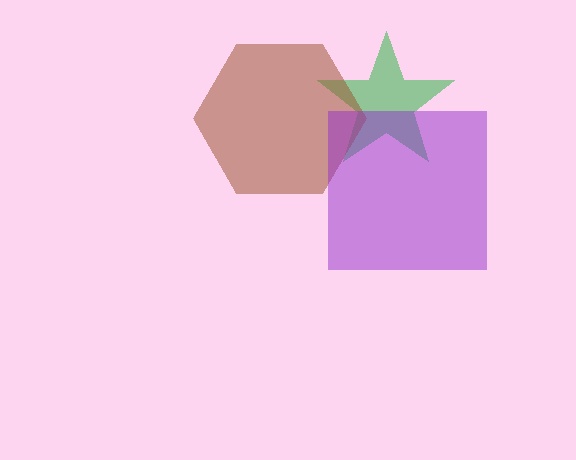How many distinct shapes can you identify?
There are 3 distinct shapes: a green star, a brown hexagon, a purple square.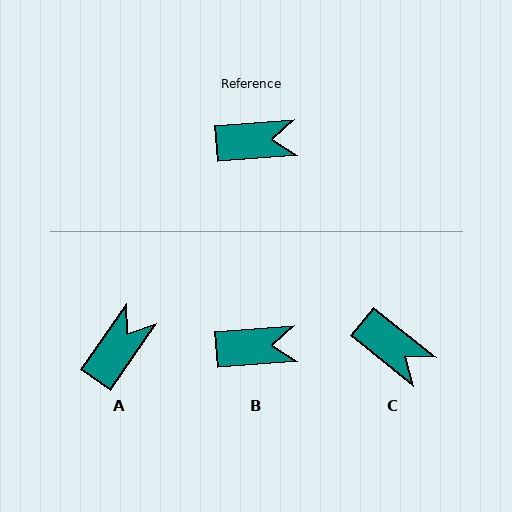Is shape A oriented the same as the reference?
No, it is off by about 51 degrees.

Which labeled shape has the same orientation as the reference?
B.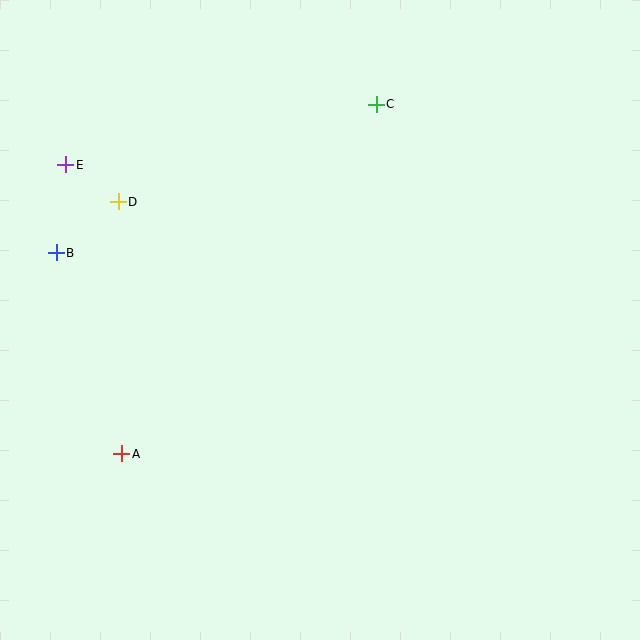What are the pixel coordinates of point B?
Point B is at (56, 253).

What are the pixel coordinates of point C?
Point C is at (376, 104).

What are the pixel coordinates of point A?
Point A is at (122, 454).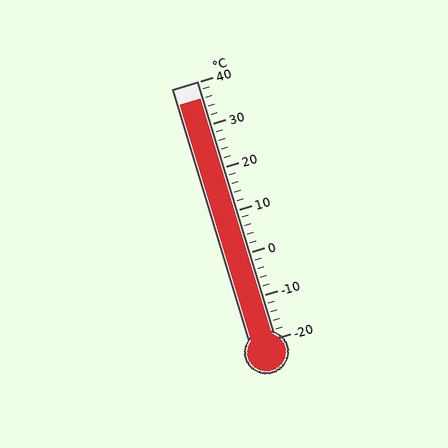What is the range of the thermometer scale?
The thermometer scale ranges from -20°C to 40°C.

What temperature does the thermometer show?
The thermometer shows approximately 36°C.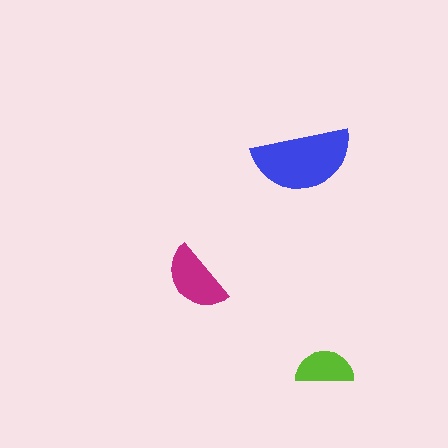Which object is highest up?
The blue semicircle is topmost.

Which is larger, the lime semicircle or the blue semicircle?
The blue one.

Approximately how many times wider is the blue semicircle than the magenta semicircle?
About 1.5 times wider.